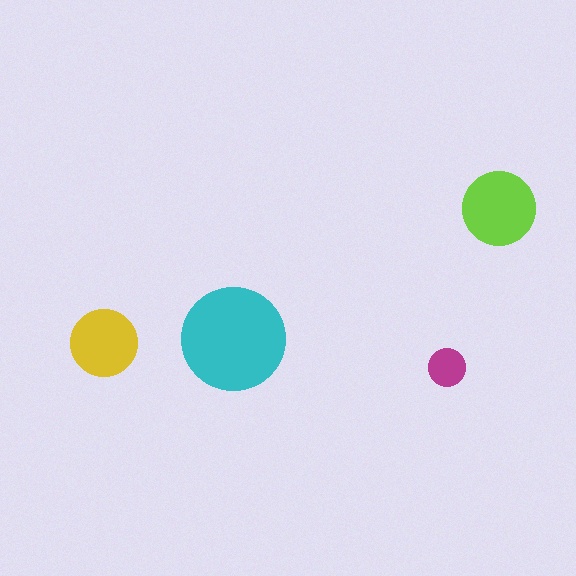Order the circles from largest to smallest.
the cyan one, the lime one, the yellow one, the magenta one.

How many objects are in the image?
There are 4 objects in the image.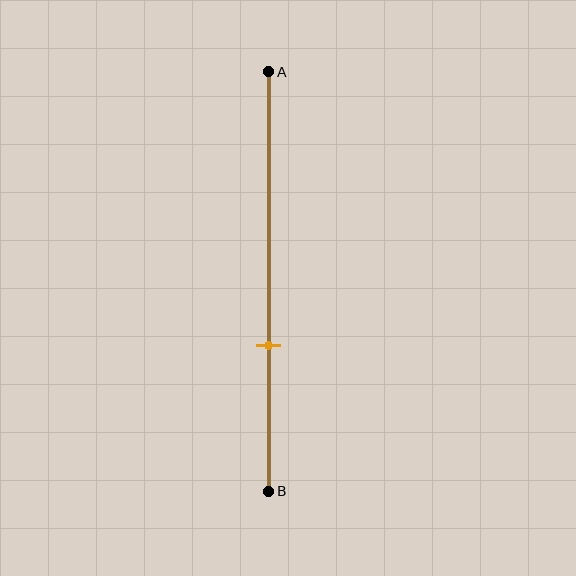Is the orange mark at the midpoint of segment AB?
No, the mark is at about 65% from A, not at the 50% midpoint.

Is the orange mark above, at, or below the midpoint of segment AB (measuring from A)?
The orange mark is below the midpoint of segment AB.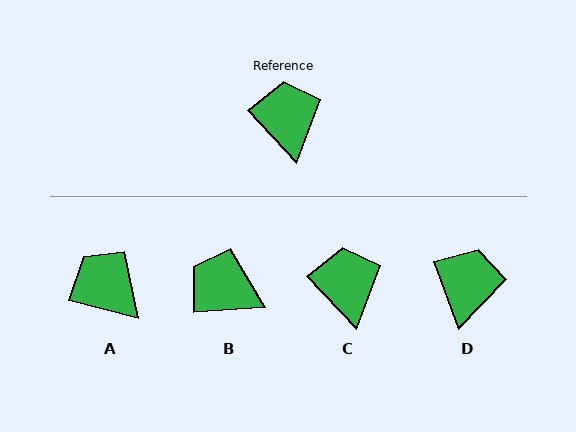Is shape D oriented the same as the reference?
No, it is off by about 22 degrees.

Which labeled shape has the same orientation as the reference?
C.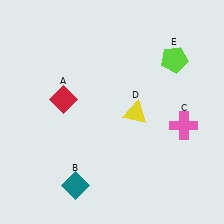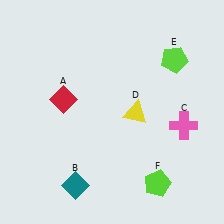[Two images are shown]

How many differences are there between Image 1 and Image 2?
There is 1 difference between the two images.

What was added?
A lime pentagon (F) was added in Image 2.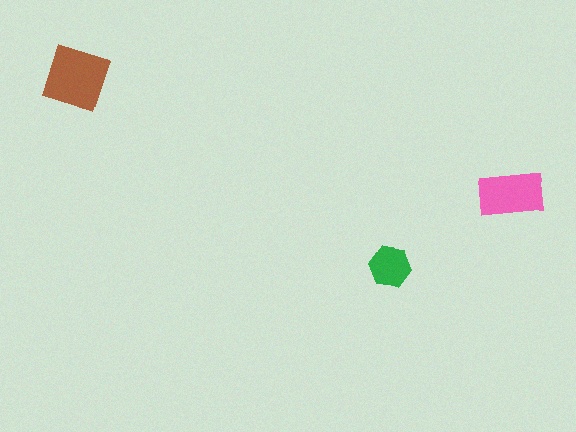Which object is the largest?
The brown diamond.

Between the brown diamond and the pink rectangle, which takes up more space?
The brown diamond.